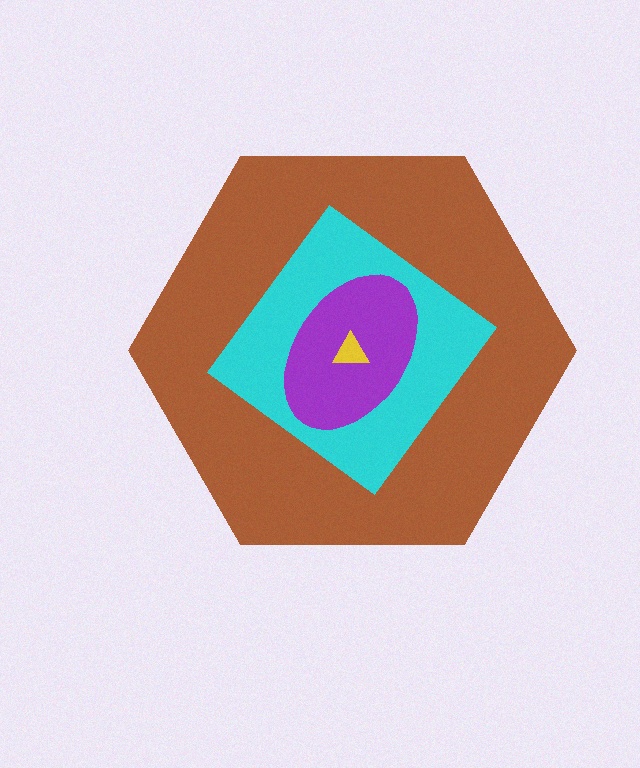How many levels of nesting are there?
4.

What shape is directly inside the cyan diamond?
The purple ellipse.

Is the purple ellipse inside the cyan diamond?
Yes.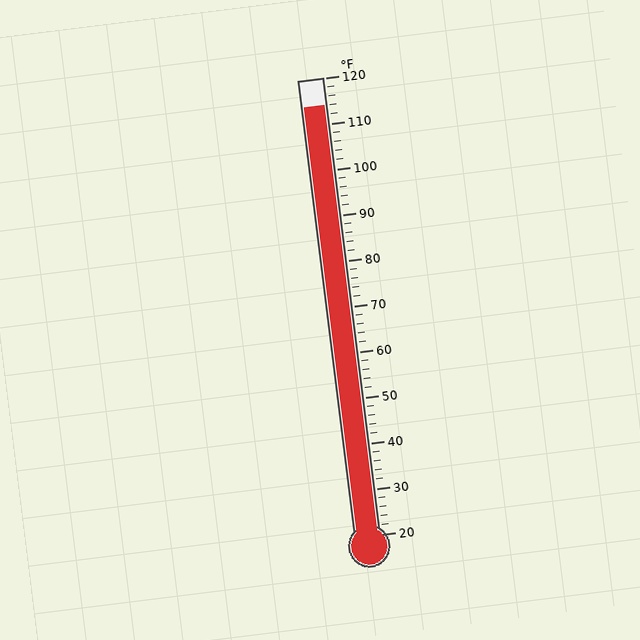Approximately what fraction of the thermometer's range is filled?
The thermometer is filled to approximately 95% of its range.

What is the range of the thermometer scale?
The thermometer scale ranges from 20°F to 120°F.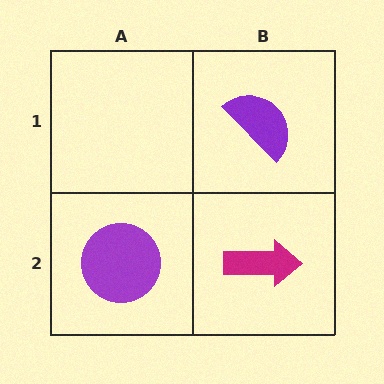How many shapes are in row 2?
2 shapes.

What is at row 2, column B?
A magenta arrow.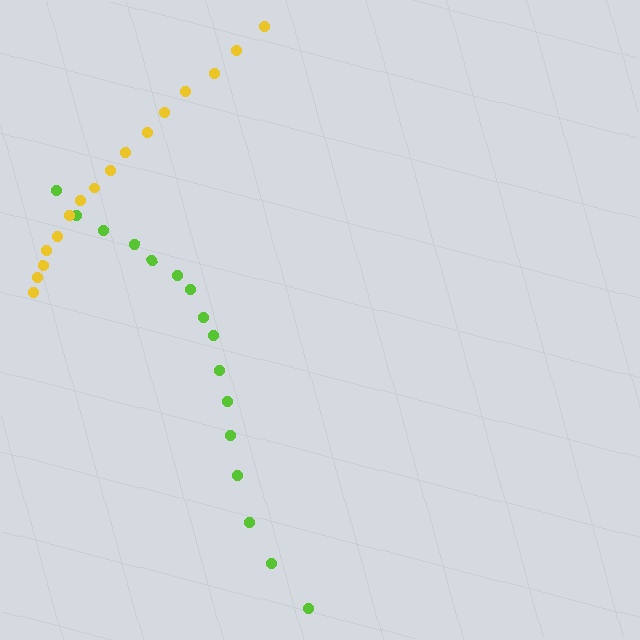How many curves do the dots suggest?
There are 2 distinct paths.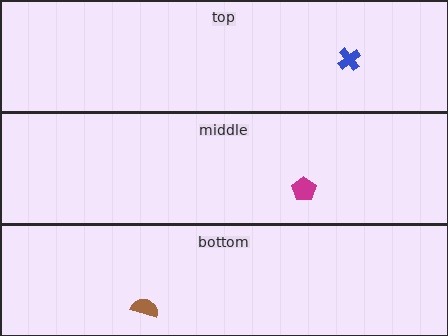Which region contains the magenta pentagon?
The middle region.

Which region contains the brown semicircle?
The bottom region.